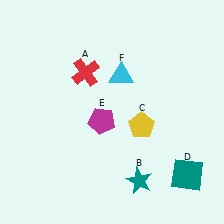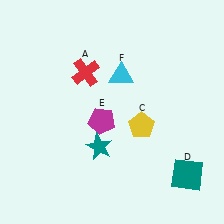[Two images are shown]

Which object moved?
The teal star (B) moved left.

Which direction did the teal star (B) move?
The teal star (B) moved left.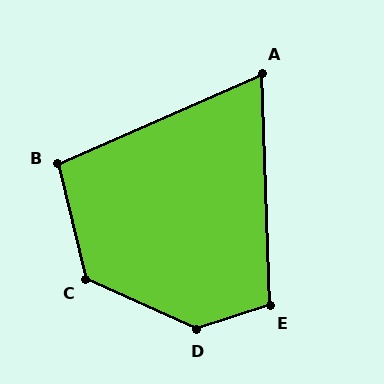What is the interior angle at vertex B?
Approximately 100 degrees (obtuse).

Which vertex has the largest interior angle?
D, at approximately 137 degrees.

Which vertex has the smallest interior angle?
A, at approximately 68 degrees.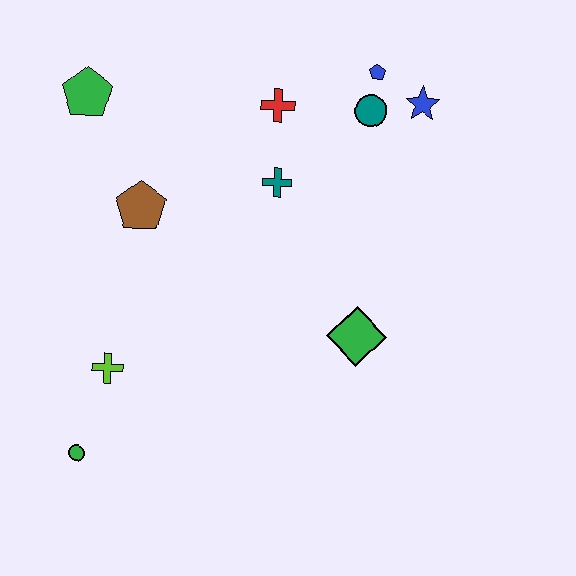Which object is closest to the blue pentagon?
The teal circle is closest to the blue pentagon.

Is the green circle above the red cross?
No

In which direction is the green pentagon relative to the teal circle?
The green pentagon is to the left of the teal circle.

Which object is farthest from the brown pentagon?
The blue star is farthest from the brown pentagon.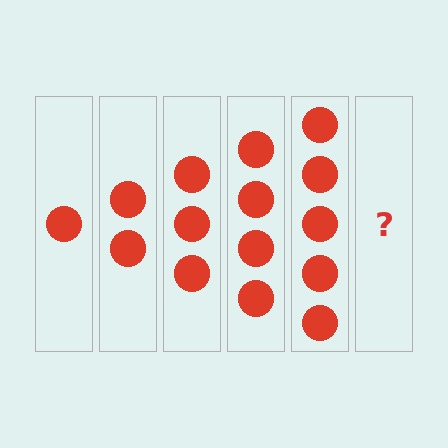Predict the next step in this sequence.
The next step is 6 circles.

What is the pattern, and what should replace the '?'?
The pattern is that each step adds one more circle. The '?' should be 6 circles.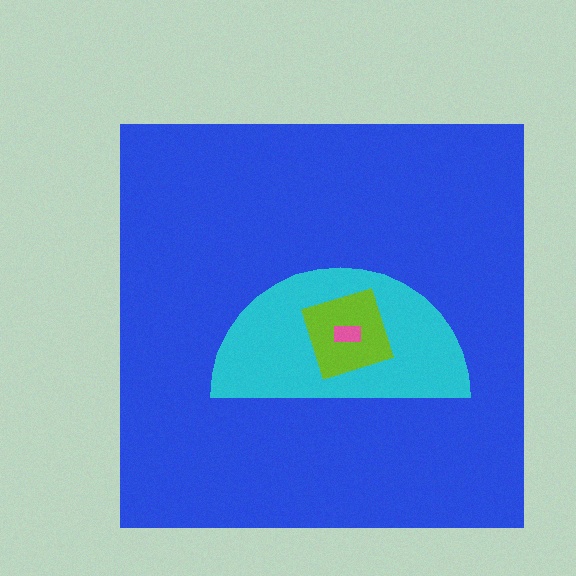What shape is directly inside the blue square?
The cyan semicircle.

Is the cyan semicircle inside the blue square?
Yes.